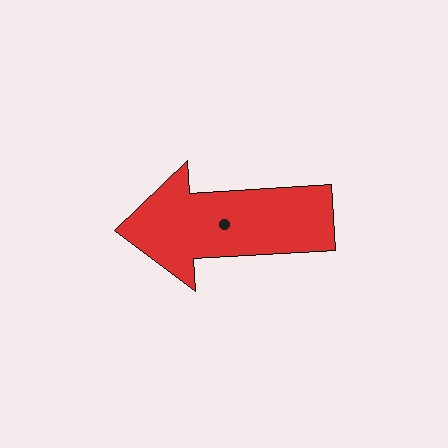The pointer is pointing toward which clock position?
Roughly 9 o'clock.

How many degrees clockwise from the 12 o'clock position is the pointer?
Approximately 267 degrees.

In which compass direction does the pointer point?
West.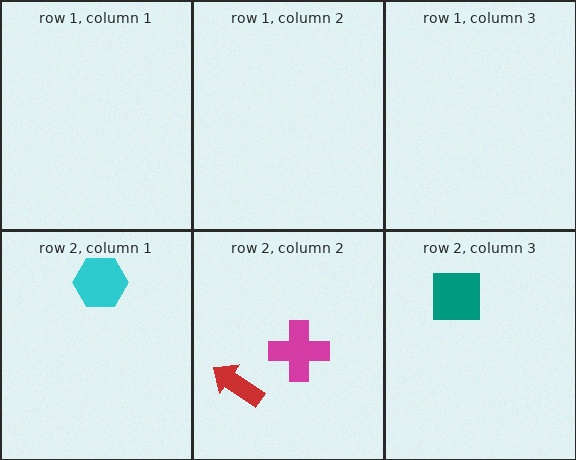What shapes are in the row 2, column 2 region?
The magenta cross, the red arrow.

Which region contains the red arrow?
The row 2, column 2 region.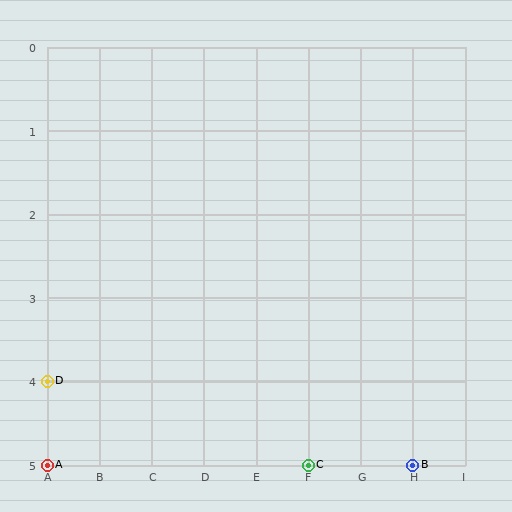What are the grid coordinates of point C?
Point C is at grid coordinates (F, 5).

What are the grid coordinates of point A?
Point A is at grid coordinates (A, 5).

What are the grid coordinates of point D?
Point D is at grid coordinates (A, 4).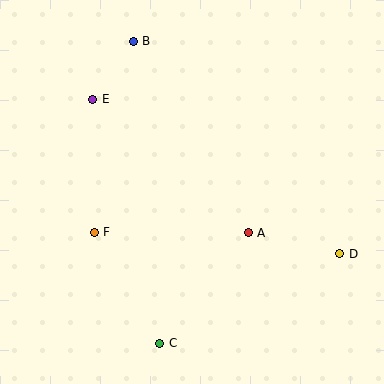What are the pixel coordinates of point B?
Point B is at (133, 41).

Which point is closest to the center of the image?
Point A at (248, 233) is closest to the center.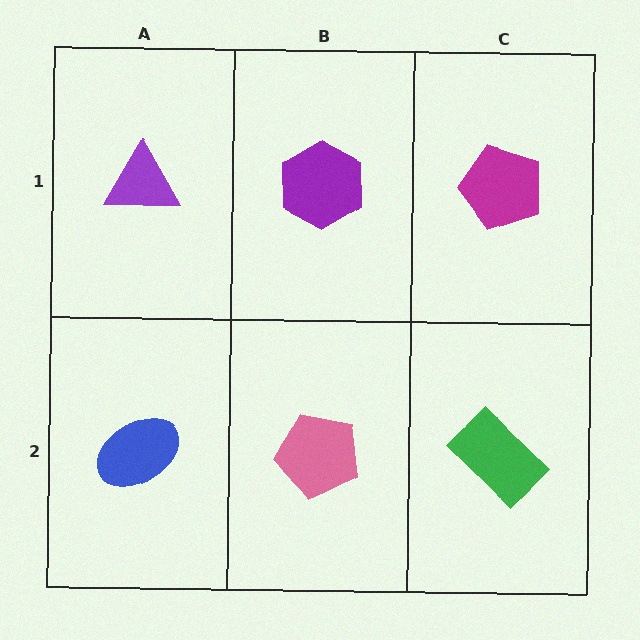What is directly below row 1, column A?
A blue ellipse.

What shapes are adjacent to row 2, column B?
A purple hexagon (row 1, column B), a blue ellipse (row 2, column A), a green rectangle (row 2, column C).